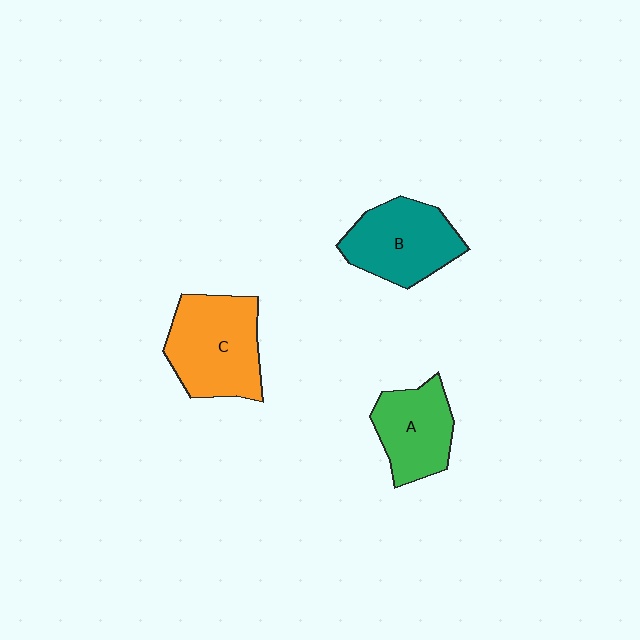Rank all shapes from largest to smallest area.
From largest to smallest: C (orange), B (teal), A (green).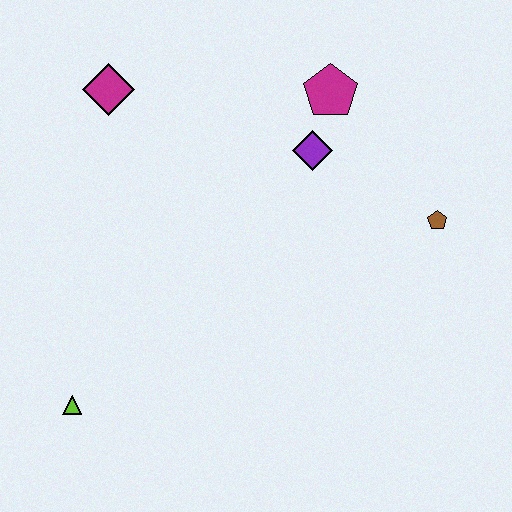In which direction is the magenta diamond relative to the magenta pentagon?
The magenta diamond is to the left of the magenta pentagon.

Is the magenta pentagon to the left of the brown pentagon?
Yes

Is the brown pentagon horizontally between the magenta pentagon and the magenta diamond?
No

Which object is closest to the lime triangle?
The magenta diamond is closest to the lime triangle.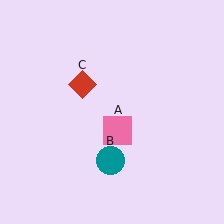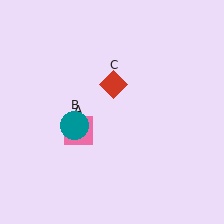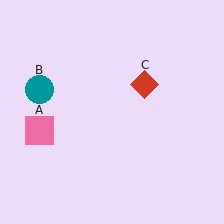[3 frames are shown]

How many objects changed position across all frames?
3 objects changed position: pink square (object A), teal circle (object B), red diamond (object C).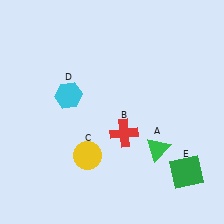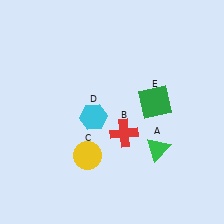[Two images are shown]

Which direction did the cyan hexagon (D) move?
The cyan hexagon (D) moved right.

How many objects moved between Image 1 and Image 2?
2 objects moved between the two images.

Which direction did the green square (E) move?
The green square (E) moved up.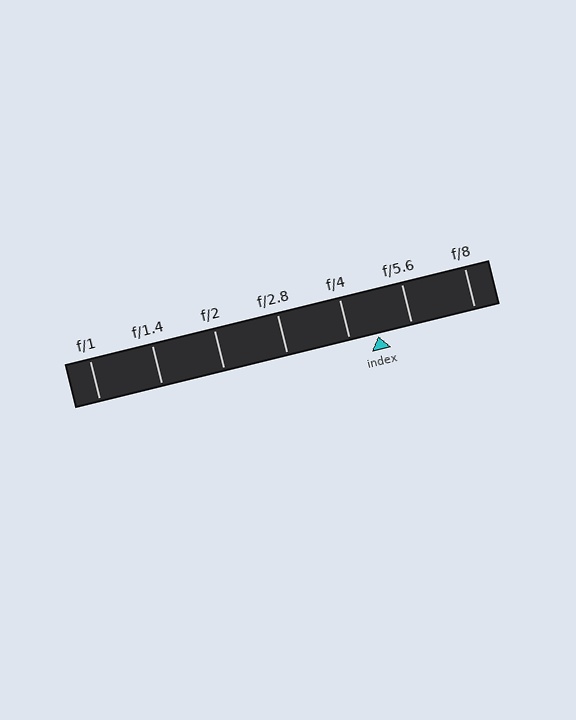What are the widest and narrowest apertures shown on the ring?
The widest aperture shown is f/1 and the narrowest is f/8.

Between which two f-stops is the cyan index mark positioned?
The index mark is between f/4 and f/5.6.